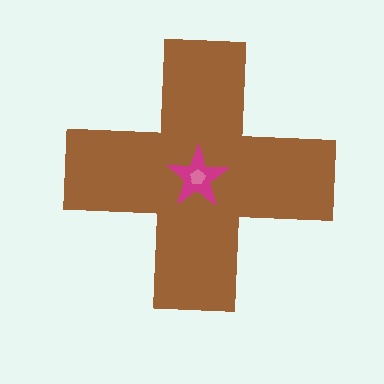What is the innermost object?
The pink pentagon.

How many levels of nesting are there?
3.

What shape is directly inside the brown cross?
The magenta star.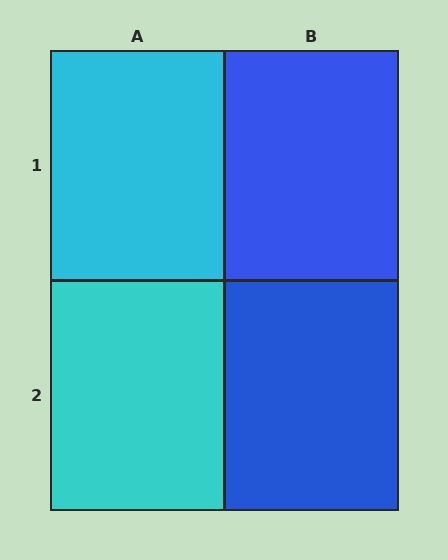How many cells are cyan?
2 cells are cyan.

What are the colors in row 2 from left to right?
Cyan, blue.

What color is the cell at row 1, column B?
Blue.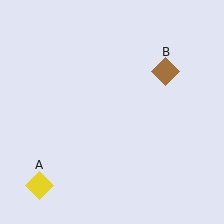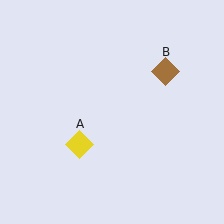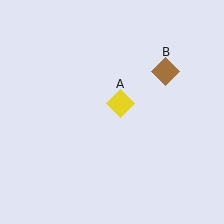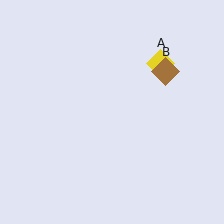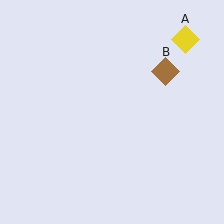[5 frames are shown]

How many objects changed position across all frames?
1 object changed position: yellow diamond (object A).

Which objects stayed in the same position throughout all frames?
Brown diamond (object B) remained stationary.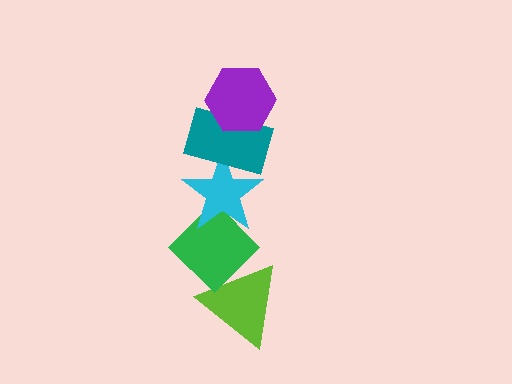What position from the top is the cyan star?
The cyan star is 3rd from the top.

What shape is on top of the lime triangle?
The green diamond is on top of the lime triangle.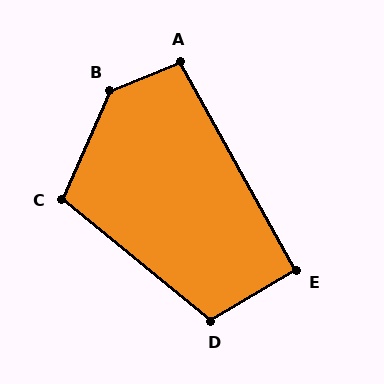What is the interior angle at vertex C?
Approximately 105 degrees (obtuse).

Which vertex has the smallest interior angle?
E, at approximately 92 degrees.